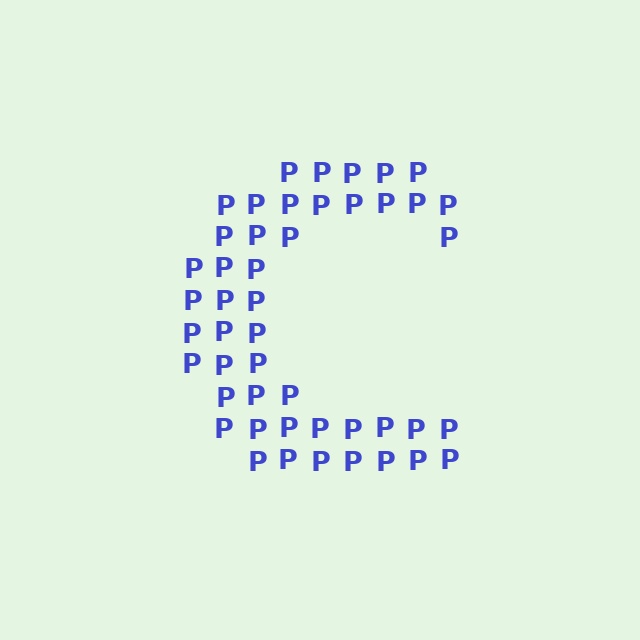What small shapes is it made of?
It is made of small letter P's.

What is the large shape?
The large shape is the letter C.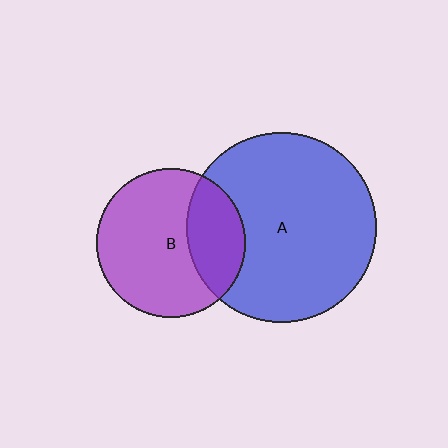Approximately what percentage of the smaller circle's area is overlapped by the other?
Approximately 30%.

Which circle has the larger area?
Circle A (blue).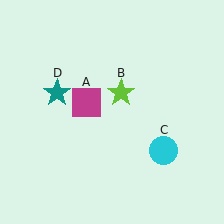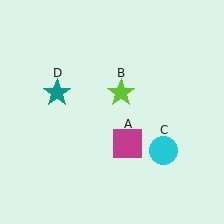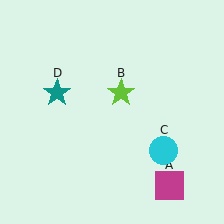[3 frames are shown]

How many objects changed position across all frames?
1 object changed position: magenta square (object A).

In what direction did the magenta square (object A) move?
The magenta square (object A) moved down and to the right.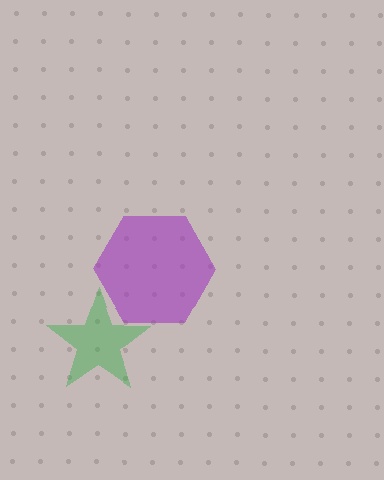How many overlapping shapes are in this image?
There are 2 overlapping shapes in the image.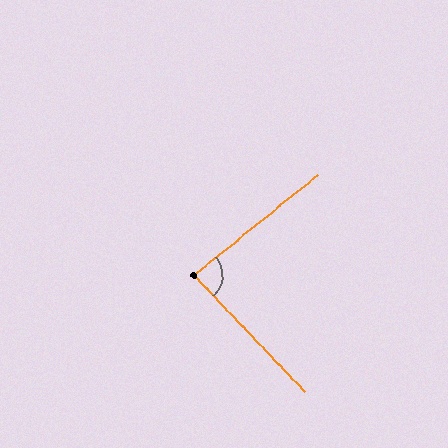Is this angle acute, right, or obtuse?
It is approximately a right angle.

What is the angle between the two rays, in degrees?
Approximately 86 degrees.